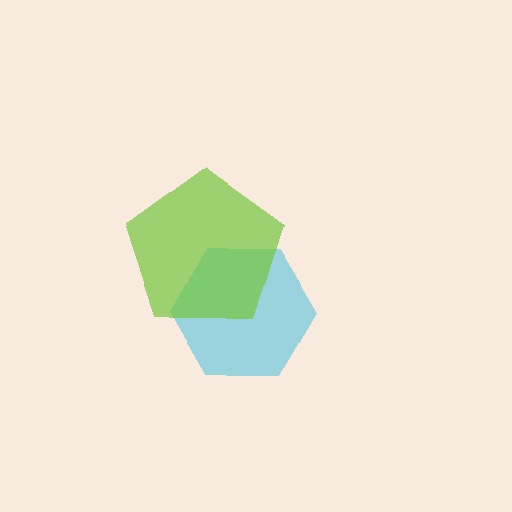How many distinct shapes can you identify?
There are 2 distinct shapes: a cyan hexagon, a lime pentagon.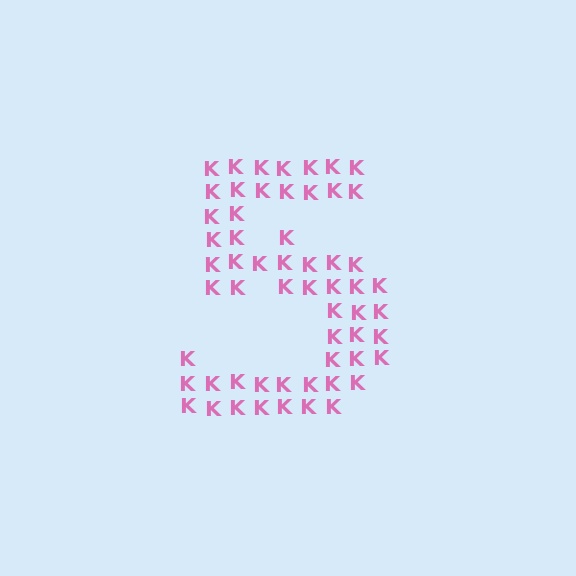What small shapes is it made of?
It is made of small letter K's.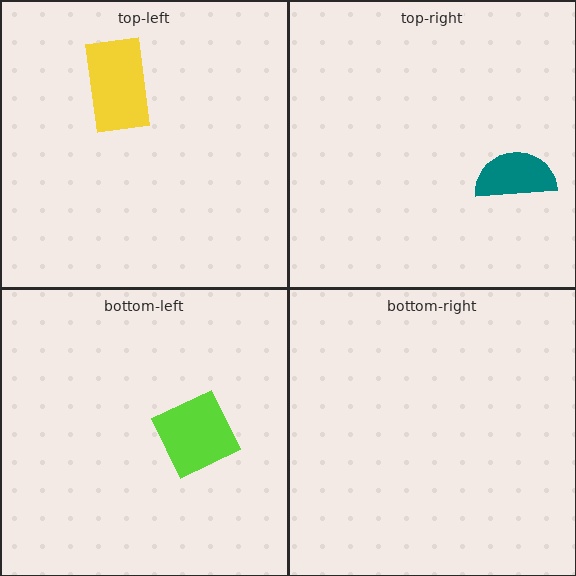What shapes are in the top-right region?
The teal semicircle.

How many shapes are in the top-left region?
1.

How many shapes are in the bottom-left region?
1.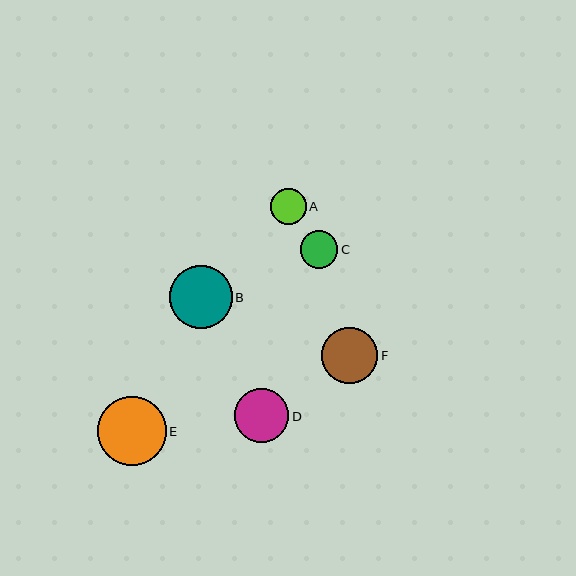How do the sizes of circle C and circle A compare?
Circle C and circle A are approximately the same size.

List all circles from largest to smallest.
From largest to smallest: E, B, F, D, C, A.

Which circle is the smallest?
Circle A is the smallest with a size of approximately 35 pixels.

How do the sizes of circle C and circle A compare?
Circle C and circle A are approximately the same size.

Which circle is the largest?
Circle E is the largest with a size of approximately 69 pixels.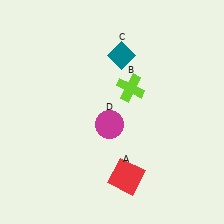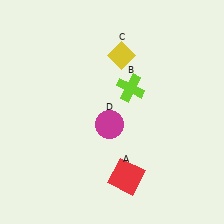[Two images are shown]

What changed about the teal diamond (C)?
In Image 1, C is teal. In Image 2, it changed to yellow.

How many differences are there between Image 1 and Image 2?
There is 1 difference between the two images.